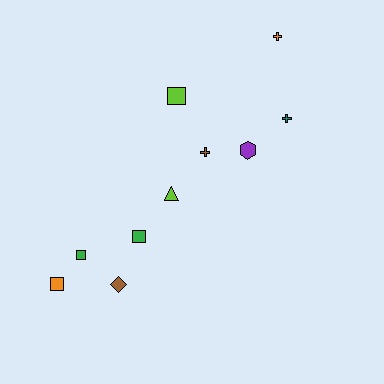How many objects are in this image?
There are 10 objects.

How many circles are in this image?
There are no circles.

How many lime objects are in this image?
There are 2 lime objects.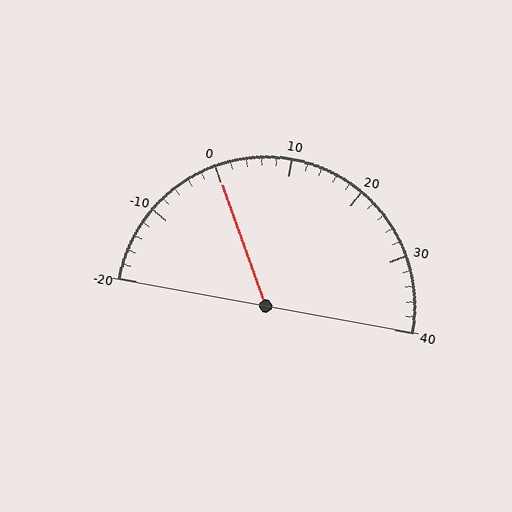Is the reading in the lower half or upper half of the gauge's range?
The reading is in the lower half of the range (-20 to 40).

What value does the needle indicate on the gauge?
The needle indicates approximately 0.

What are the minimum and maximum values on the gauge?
The gauge ranges from -20 to 40.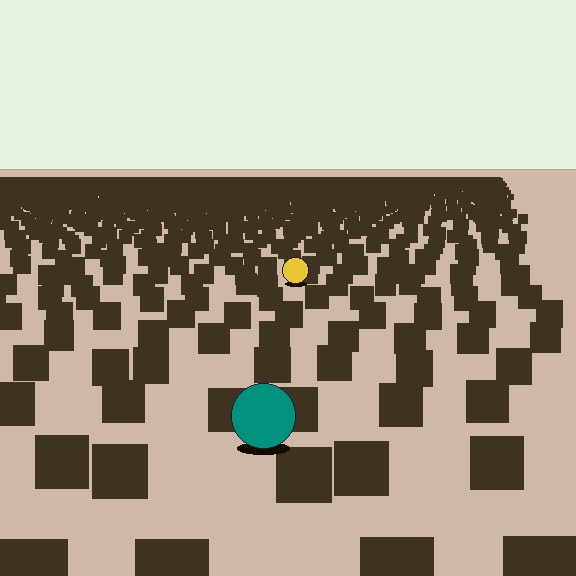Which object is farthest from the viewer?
The yellow circle is farthest from the viewer. It appears smaller and the ground texture around it is denser.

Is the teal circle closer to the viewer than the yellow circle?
Yes. The teal circle is closer — you can tell from the texture gradient: the ground texture is coarser near it.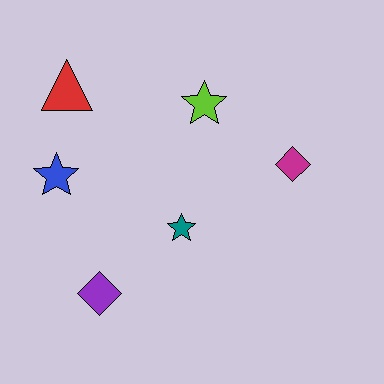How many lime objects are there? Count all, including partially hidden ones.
There is 1 lime object.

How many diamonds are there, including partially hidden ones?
There are 2 diamonds.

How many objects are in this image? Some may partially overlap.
There are 6 objects.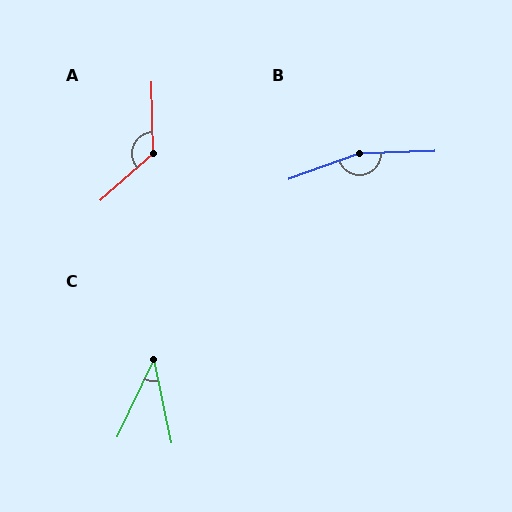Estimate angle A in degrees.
Approximately 130 degrees.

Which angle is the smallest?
C, at approximately 37 degrees.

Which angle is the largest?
B, at approximately 162 degrees.